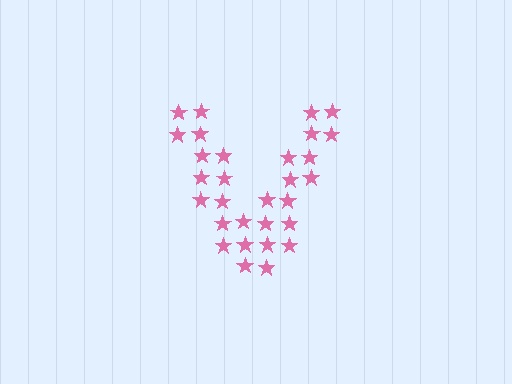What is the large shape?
The large shape is the letter V.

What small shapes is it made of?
It is made of small stars.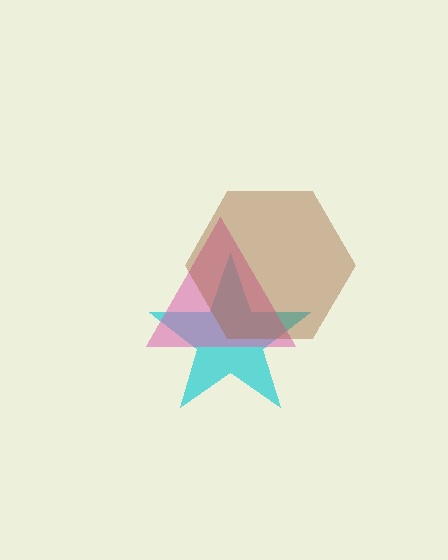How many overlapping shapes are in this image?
There are 3 overlapping shapes in the image.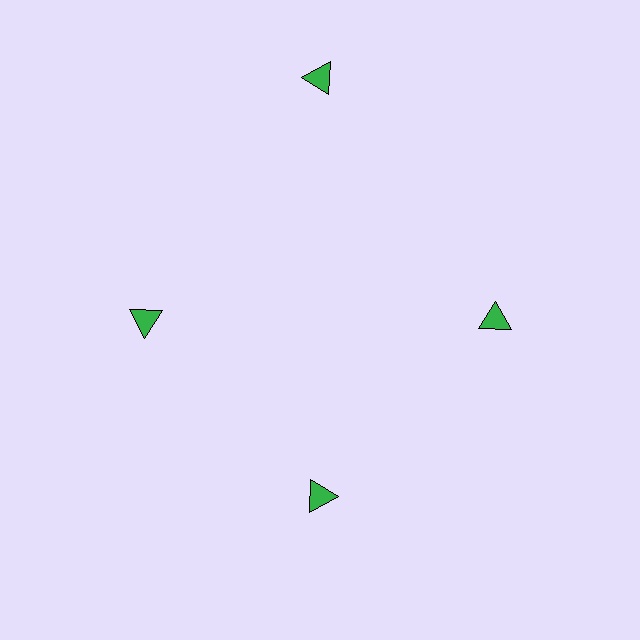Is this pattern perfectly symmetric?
No. The 4 green triangles are arranged in a ring, but one element near the 12 o'clock position is pushed outward from the center, breaking the 4-fold rotational symmetry.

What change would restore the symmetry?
The symmetry would be restored by moving it inward, back onto the ring so that all 4 triangles sit at equal angles and equal distance from the center.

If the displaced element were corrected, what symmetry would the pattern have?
It would have 4-fold rotational symmetry — the pattern would map onto itself every 90 degrees.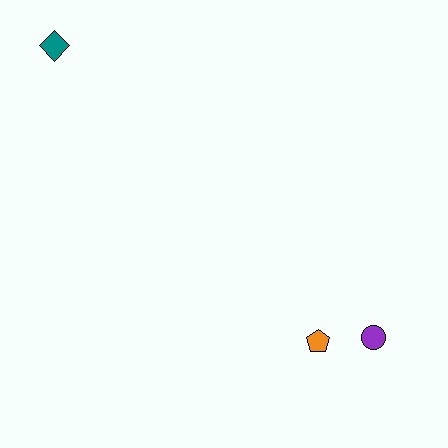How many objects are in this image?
There are 3 objects.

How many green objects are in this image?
There are no green objects.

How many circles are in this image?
There is 1 circle.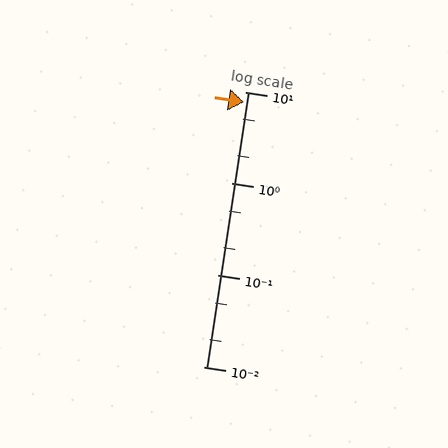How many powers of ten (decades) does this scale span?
The scale spans 3 decades, from 0.01 to 10.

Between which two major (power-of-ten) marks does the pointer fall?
The pointer is between 1 and 10.